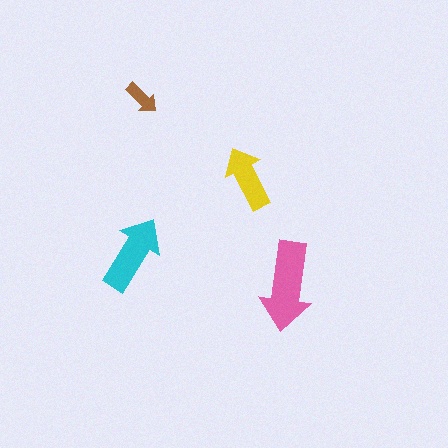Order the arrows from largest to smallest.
the pink one, the cyan one, the yellow one, the brown one.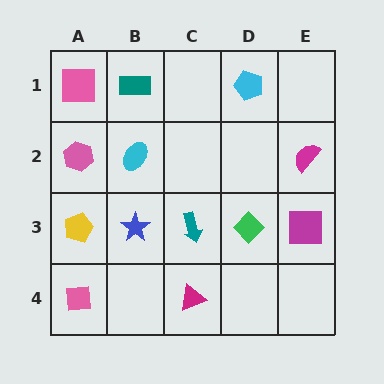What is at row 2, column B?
A cyan ellipse.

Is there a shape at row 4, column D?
No, that cell is empty.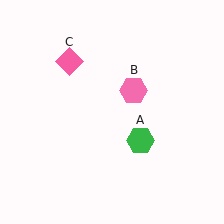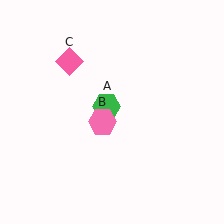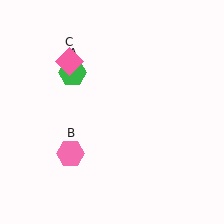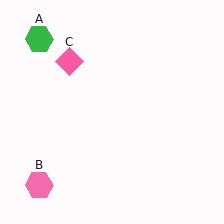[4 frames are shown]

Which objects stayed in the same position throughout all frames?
Pink diamond (object C) remained stationary.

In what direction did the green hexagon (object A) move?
The green hexagon (object A) moved up and to the left.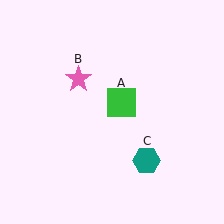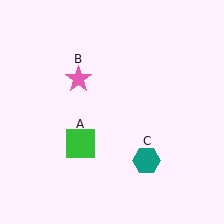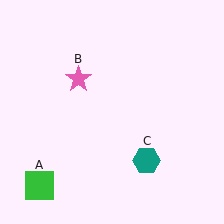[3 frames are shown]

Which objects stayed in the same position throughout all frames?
Pink star (object B) and teal hexagon (object C) remained stationary.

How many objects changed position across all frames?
1 object changed position: green square (object A).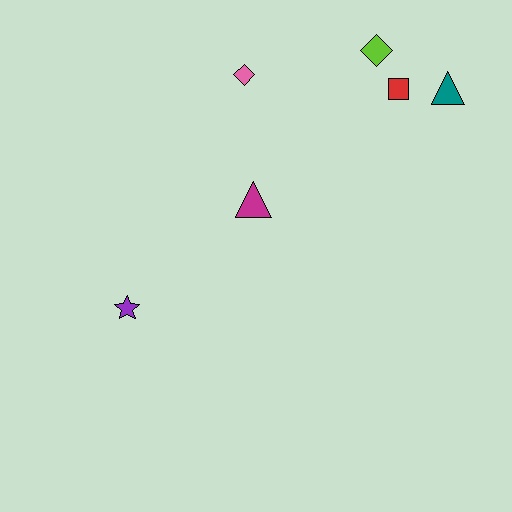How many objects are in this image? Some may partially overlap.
There are 6 objects.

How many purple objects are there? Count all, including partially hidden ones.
There is 1 purple object.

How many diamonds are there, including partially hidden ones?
There are 2 diamonds.